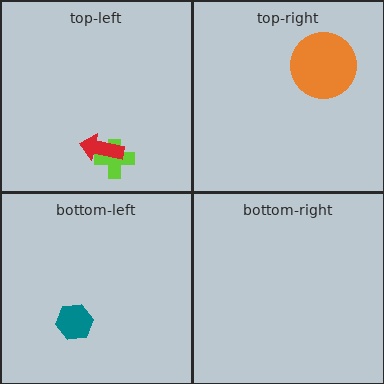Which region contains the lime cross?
The top-left region.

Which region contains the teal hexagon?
The bottom-left region.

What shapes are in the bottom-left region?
The teal hexagon.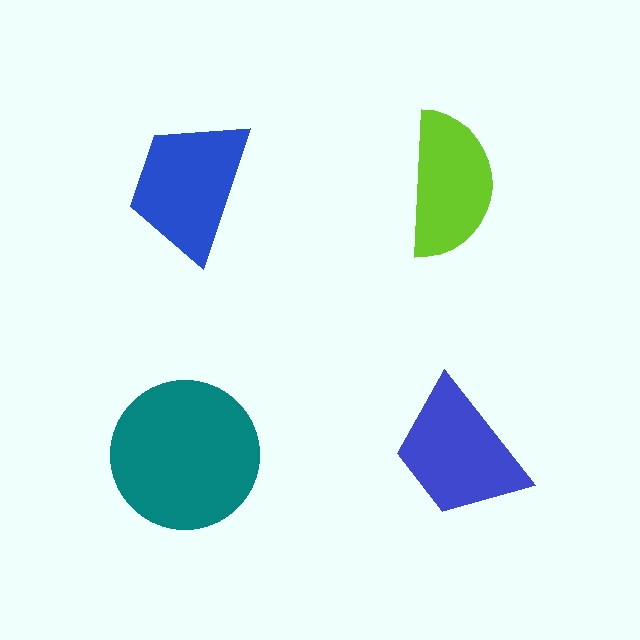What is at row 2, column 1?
A teal circle.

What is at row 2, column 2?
A blue trapezoid.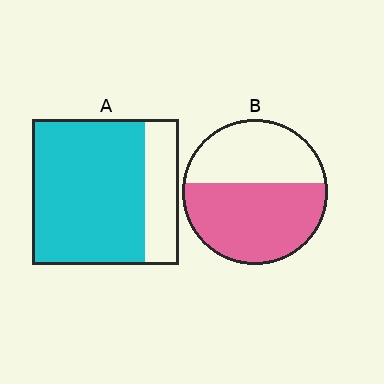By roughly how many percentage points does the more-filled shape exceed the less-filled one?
By roughly 20 percentage points (A over B).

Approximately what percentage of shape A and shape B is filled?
A is approximately 75% and B is approximately 60%.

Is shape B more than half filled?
Yes.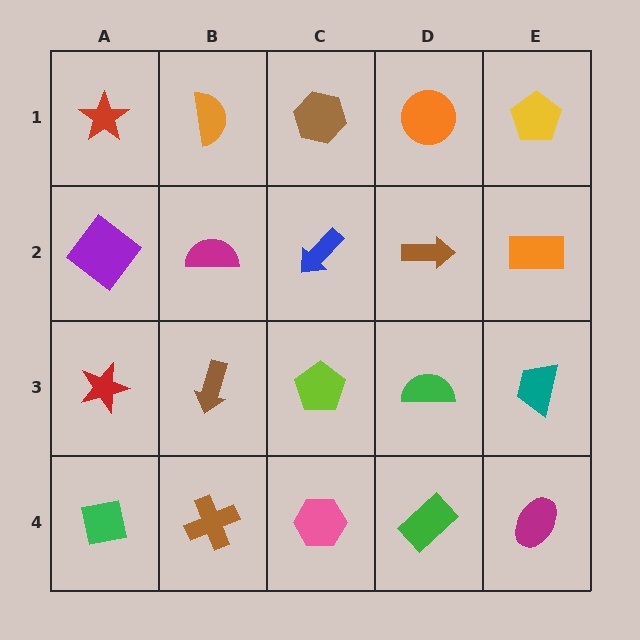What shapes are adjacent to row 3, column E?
An orange rectangle (row 2, column E), a magenta ellipse (row 4, column E), a green semicircle (row 3, column D).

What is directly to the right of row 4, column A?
A brown cross.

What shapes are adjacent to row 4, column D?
A green semicircle (row 3, column D), a pink hexagon (row 4, column C), a magenta ellipse (row 4, column E).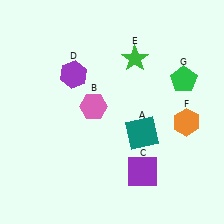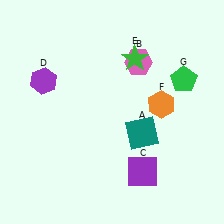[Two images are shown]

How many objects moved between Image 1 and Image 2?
3 objects moved between the two images.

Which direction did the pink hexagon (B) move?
The pink hexagon (B) moved right.